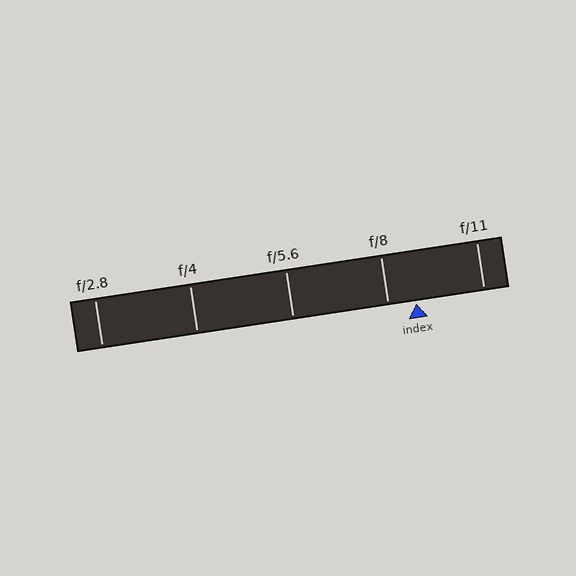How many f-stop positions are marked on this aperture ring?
There are 5 f-stop positions marked.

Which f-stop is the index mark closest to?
The index mark is closest to f/8.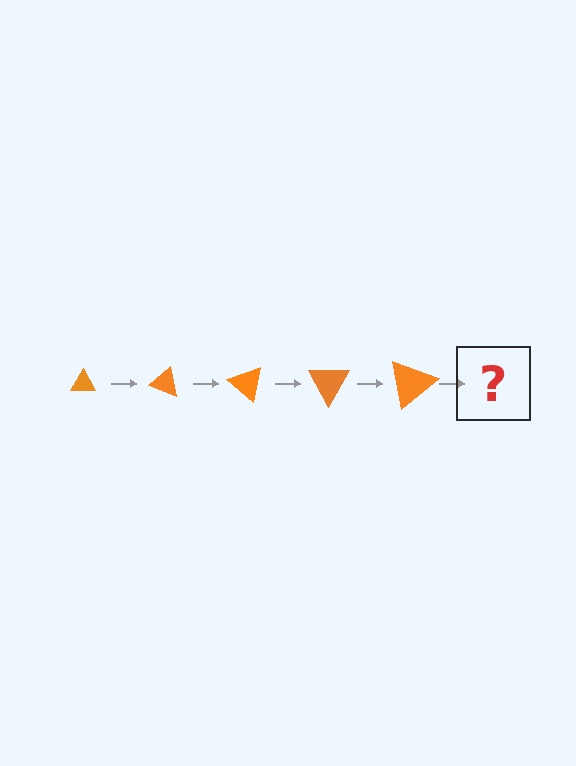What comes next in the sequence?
The next element should be a triangle, larger than the previous one and rotated 100 degrees from the start.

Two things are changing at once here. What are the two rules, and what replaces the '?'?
The two rules are that the triangle grows larger each step and it rotates 20 degrees each step. The '?' should be a triangle, larger than the previous one and rotated 100 degrees from the start.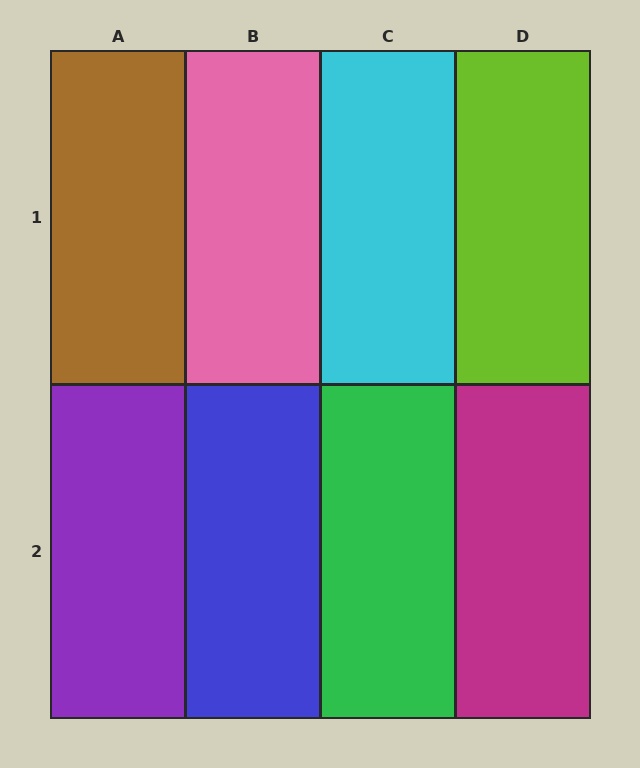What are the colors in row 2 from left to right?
Purple, blue, green, magenta.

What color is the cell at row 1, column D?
Lime.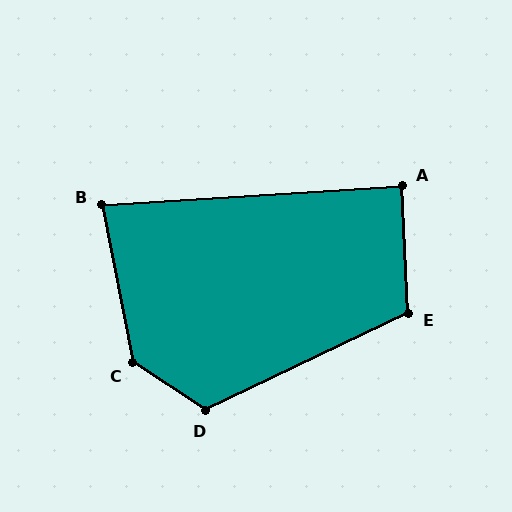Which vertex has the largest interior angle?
C, at approximately 135 degrees.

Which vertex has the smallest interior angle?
B, at approximately 82 degrees.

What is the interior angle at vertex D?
Approximately 121 degrees (obtuse).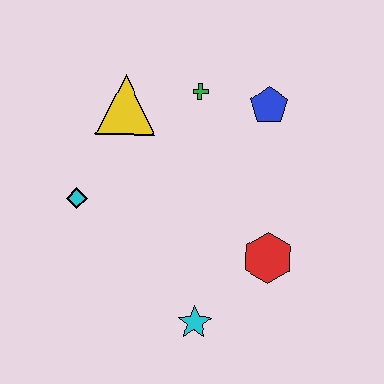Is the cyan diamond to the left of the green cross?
Yes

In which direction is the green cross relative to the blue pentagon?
The green cross is to the left of the blue pentagon.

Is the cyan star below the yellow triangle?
Yes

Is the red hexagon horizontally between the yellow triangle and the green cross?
No